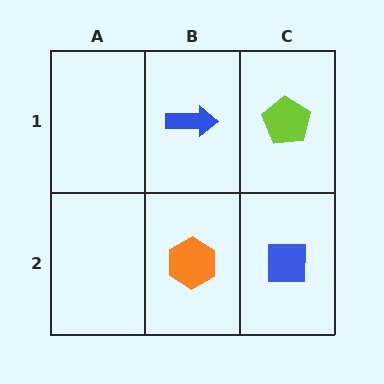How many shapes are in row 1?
2 shapes.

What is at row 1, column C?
A lime pentagon.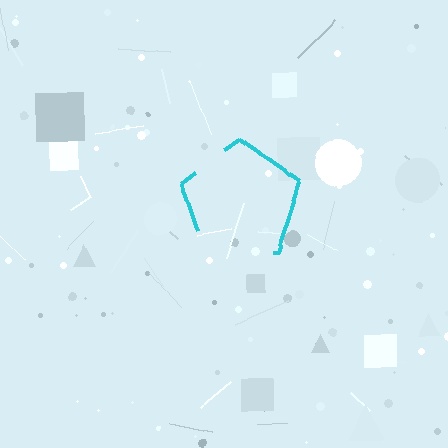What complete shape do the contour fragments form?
The contour fragments form a pentagon.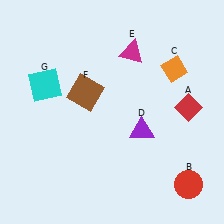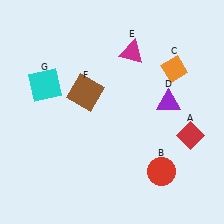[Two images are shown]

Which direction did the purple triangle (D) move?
The purple triangle (D) moved up.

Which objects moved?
The objects that moved are: the red diamond (A), the red circle (B), the purple triangle (D).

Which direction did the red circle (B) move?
The red circle (B) moved left.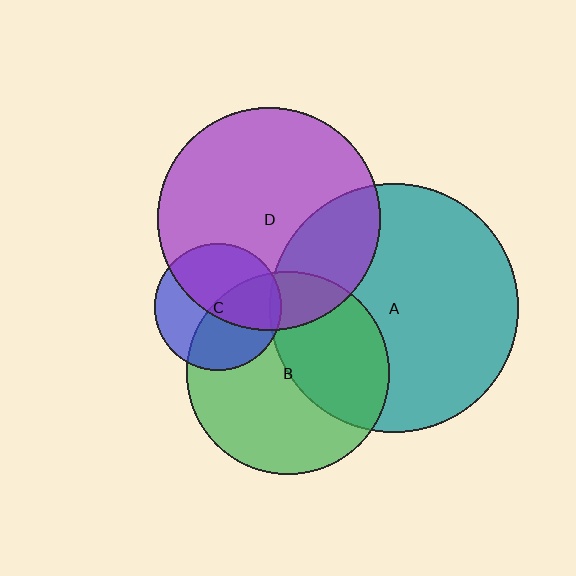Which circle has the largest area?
Circle A (teal).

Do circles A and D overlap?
Yes.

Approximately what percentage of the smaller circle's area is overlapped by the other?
Approximately 25%.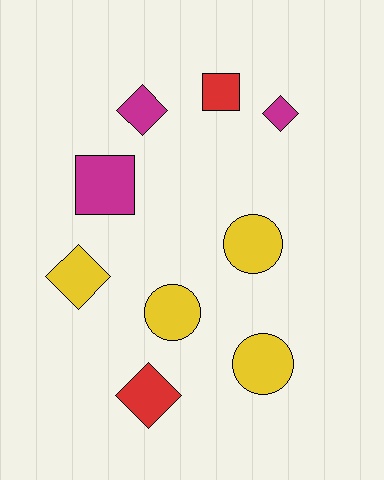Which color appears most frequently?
Yellow, with 4 objects.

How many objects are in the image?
There are 9 objects.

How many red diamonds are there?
There is 1 red diamond.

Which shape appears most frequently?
Diamond, with 4 objects.